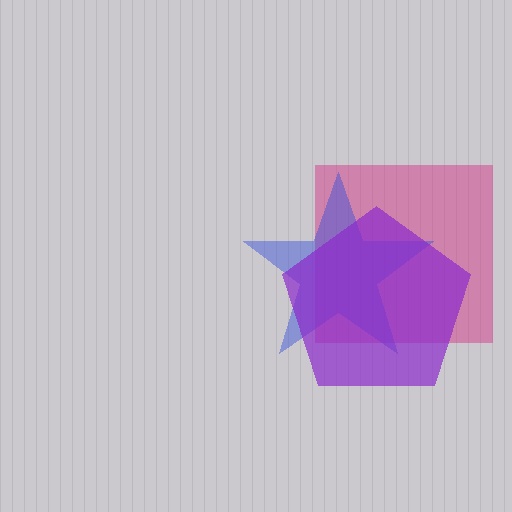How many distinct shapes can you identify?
There are 3 distinct shapes: a magenta square, a blue star, a purple pentagon.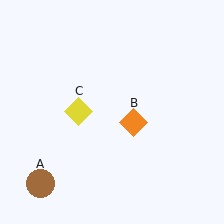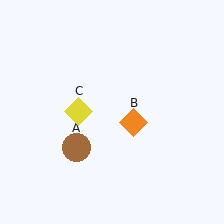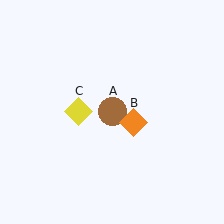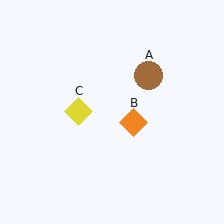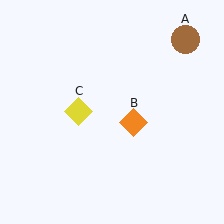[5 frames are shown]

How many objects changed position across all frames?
1 object changed position: brown circle (object A).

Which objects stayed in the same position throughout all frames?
Orange diamond (object B) and yellow diamond (object C) remained stationary.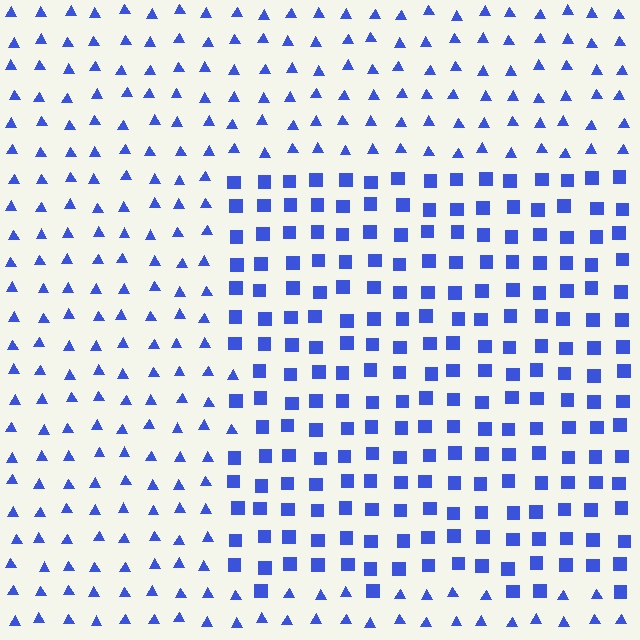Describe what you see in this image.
The image is filled with small blue elements arranged in a uniform grid. A rectangle-shaped region contains squares, while the surrounding area contains triangles. The boundary is defined purely by the change in element shape.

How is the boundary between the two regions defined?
The boundary is defined by a change in element shape: squares inside vs. triangles outside. All elements share the same color and spacing.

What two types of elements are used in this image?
The image uses squares inside the rectangle region and triangles outside it.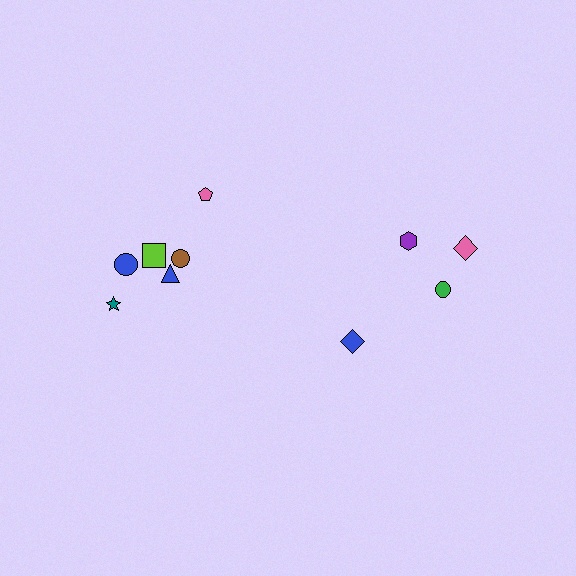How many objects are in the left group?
There are 6 objects.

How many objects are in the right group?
There are 4 objects.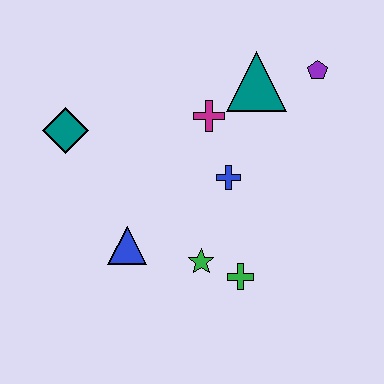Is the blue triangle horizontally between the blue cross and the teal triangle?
No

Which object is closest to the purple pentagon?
The teal triangle is closest to the purple pentagon.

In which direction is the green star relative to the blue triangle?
The green star is to the right of the blue triangle.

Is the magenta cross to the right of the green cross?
No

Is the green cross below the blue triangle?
Yes